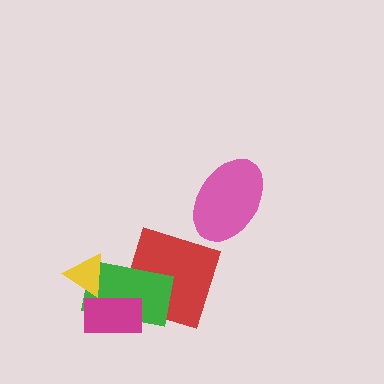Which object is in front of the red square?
The green rectangle is in front of the red square.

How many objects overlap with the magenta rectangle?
1 object overlaps with the magenta rectangle.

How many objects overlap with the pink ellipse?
0 objects overlap with the pink ellipse.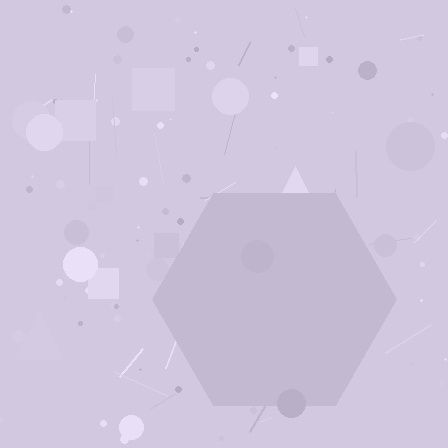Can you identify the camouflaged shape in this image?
The camouflaged shape is a hexagon.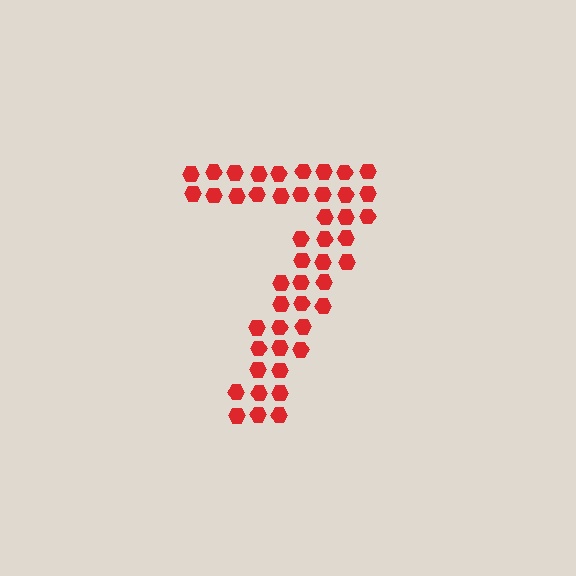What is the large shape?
The large shape is the digit 7.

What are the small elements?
The small elements are hexagons.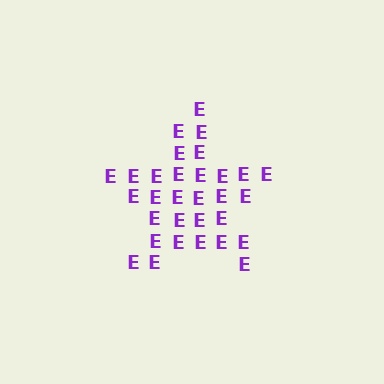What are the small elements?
The small elements are letter E's.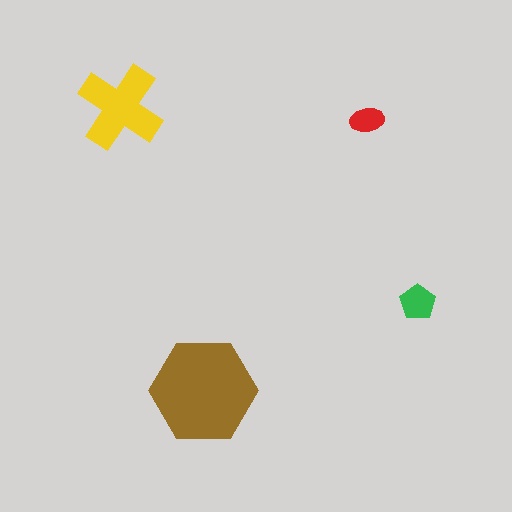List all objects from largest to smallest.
The brown hexagon, the yellow cross, the green pentagon, the red ellipse.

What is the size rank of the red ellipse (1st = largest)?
4th.